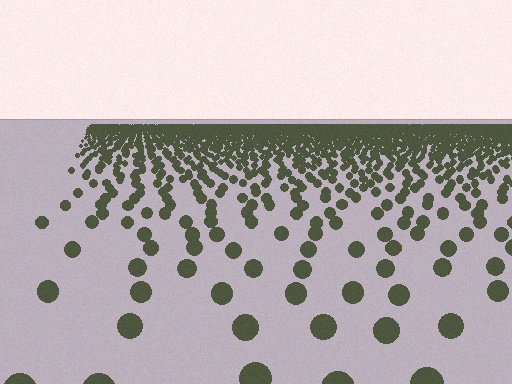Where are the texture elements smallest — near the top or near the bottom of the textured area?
Near the top.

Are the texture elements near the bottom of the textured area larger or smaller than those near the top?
Larger. Near the bottom, elements are closer to the viewer and appear at a bigger on-screen size.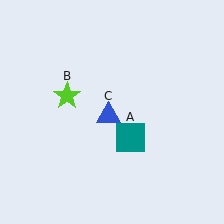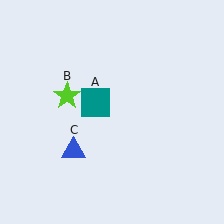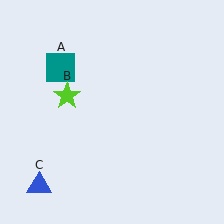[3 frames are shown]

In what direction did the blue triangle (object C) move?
The blue triangle (object C) moved down and to the left.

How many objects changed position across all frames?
2 objects changed position: teal square (object A), blue triangle (object C).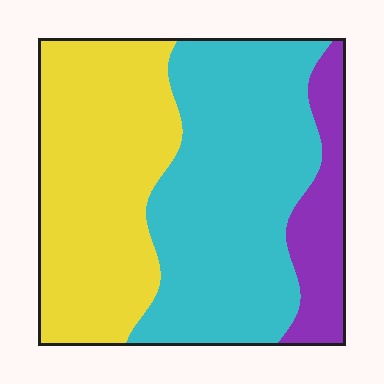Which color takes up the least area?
Purple, at roughly 15%.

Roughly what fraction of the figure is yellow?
Yellow covers roughly 40% of the figure.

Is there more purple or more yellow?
Yellow.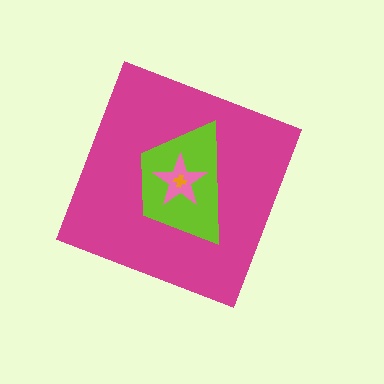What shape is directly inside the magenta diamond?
The lime trapezoid.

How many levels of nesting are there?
4.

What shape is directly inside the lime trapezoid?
The pink star.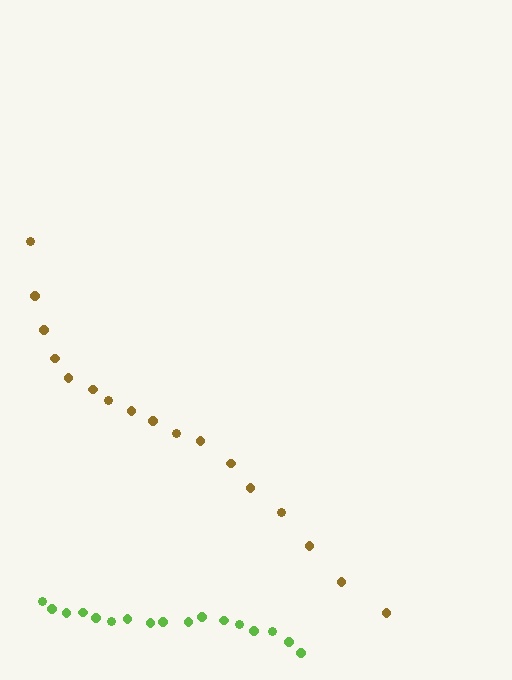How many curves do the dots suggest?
There are 2 distinct paths.